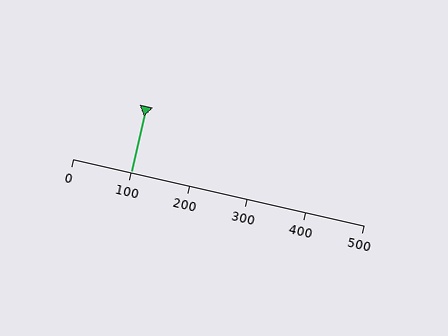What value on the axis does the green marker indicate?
The marker indicates approximately 100.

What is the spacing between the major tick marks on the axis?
The major ticks are spaced 100 apart.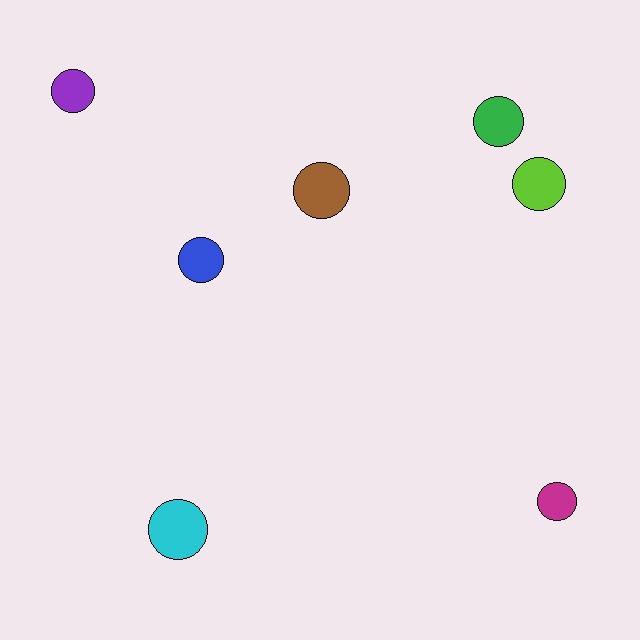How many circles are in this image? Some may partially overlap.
There are 7 circles.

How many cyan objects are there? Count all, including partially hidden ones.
There is 1 cyan object.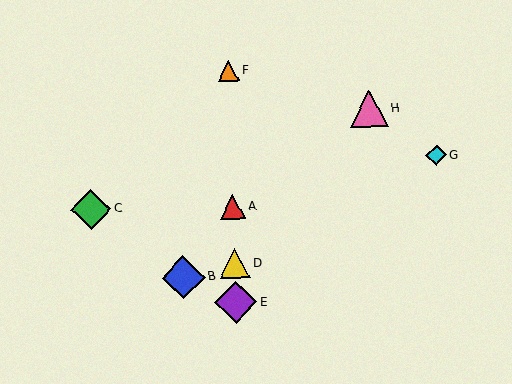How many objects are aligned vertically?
4 objects (A, D, E, F) are aligned vertically.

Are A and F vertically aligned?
Yes, both are at x≈233.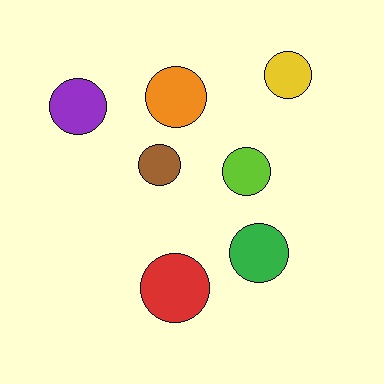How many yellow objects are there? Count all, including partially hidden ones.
There is 1 yellow object.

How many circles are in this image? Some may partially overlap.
There are 7 circles.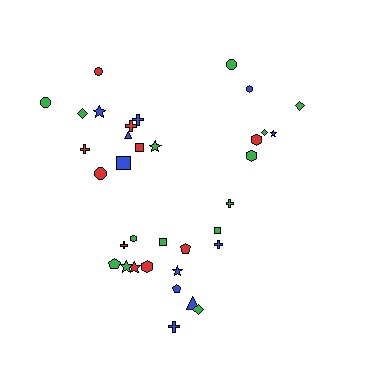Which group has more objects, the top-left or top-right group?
The top-left group.